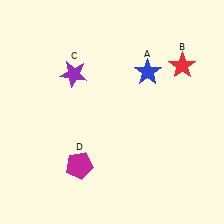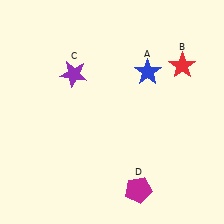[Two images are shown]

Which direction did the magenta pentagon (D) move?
The magenta pentagon (D) moved right.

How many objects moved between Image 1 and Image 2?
1 object moved between the two images.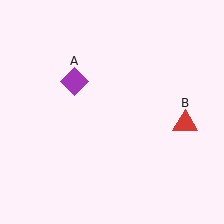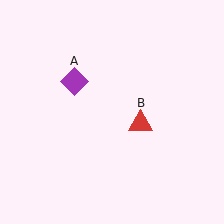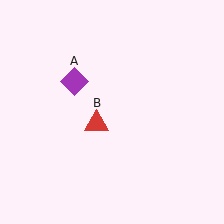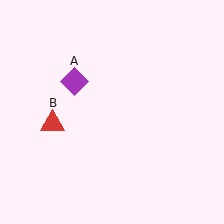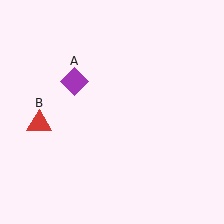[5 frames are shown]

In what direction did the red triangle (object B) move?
The red triangle (object B) moved left.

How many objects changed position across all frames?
1 object changed position: red triangle (object B).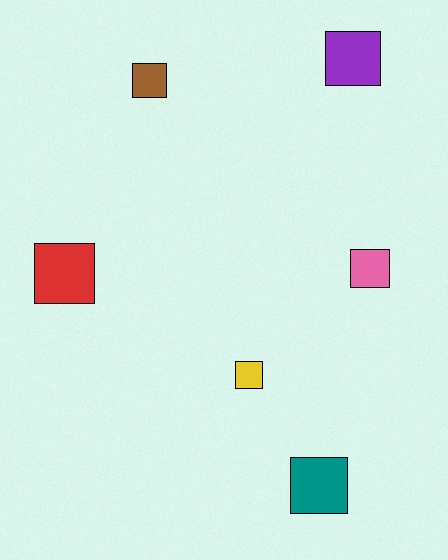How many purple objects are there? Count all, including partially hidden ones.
There is 1 purple object.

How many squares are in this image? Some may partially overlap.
There are 6 squares.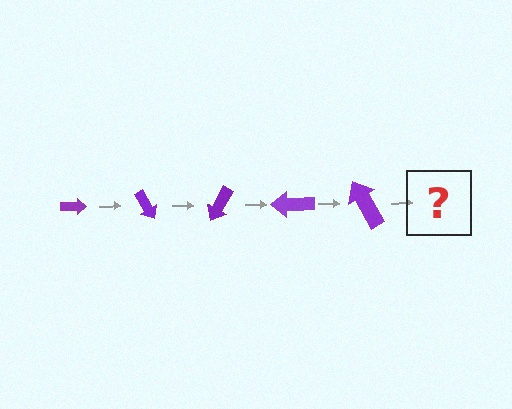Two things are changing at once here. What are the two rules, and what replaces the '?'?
The two rules are that the arrow grows larger each step and it rotates 60 degrees each step. The '?' should be an arrow, larger than the previous one and rotated 300 degrees from the start.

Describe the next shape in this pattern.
It should be an arrow, larger than the previous one and rotated 300 degrees from the start.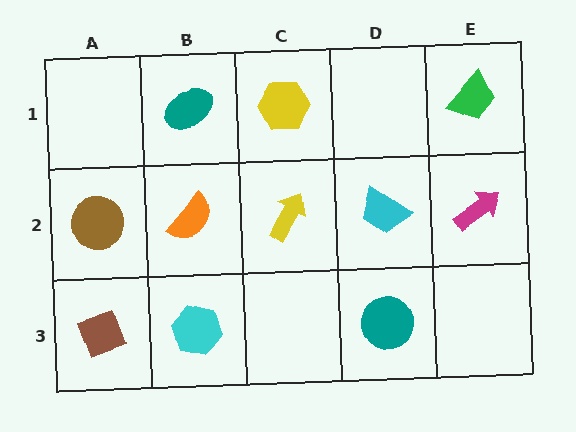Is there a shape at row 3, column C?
No, that cell is empty.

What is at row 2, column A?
A brown circle.